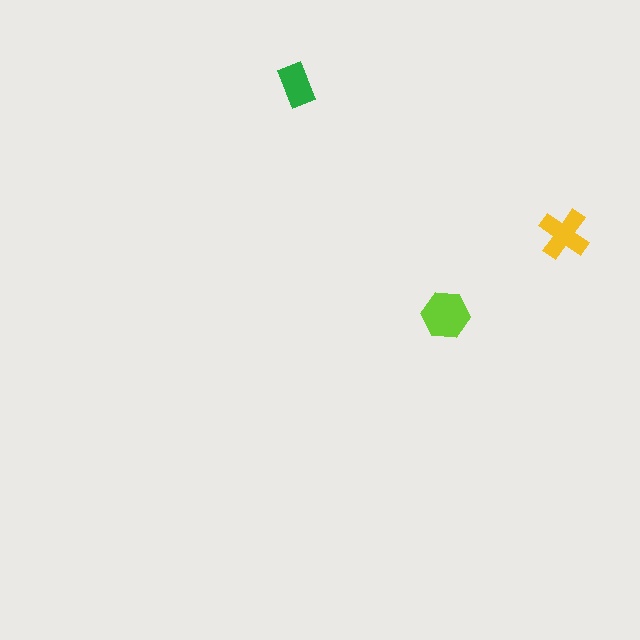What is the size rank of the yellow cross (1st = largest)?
2nd.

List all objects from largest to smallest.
The lime hexagon, the yellow cross, the green rectangle.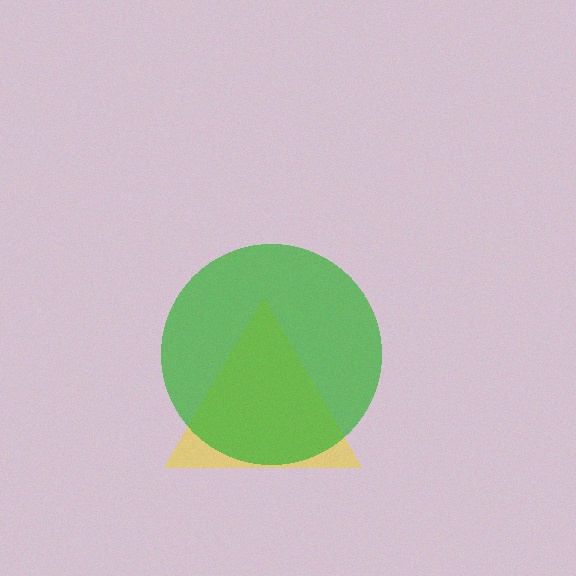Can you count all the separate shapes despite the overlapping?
Yes, there are 2 separate shapes.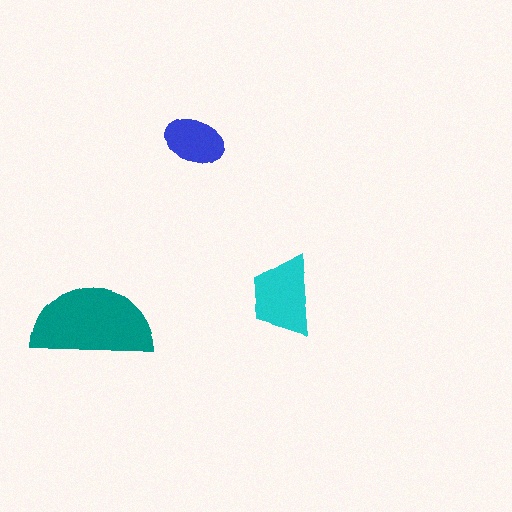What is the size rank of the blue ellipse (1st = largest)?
3rd.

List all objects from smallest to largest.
The blue ellipse, the cyan trapezoid, the teal semicircle.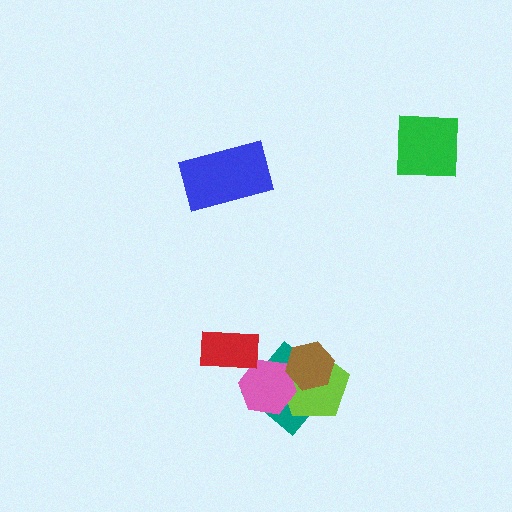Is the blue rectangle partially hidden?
No, no other shape covers it.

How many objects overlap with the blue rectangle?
0 objects overlap with the blue rectangle.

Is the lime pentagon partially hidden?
Yes, it is partially covered by another shape.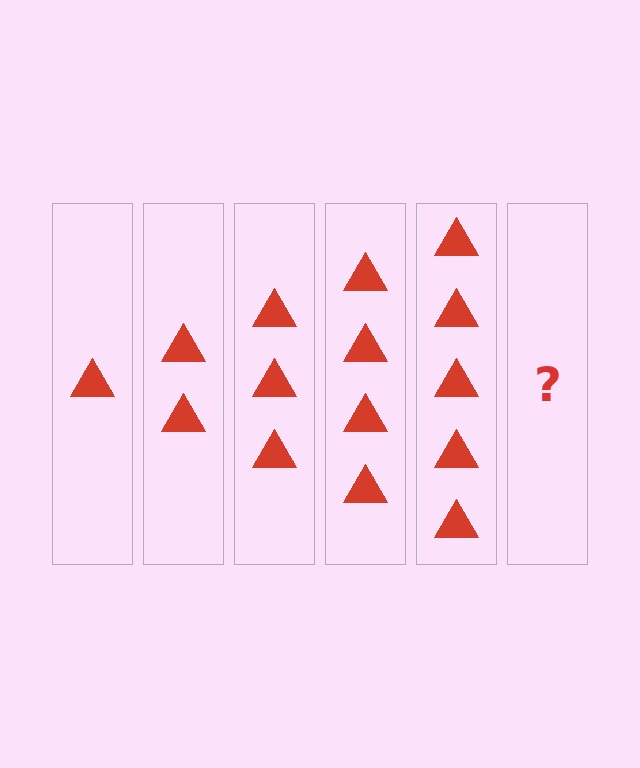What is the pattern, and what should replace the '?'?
The pattern is that each step adds one more triangle. The '?' should be 6 triangles.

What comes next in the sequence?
The next element should be 6 triangles.